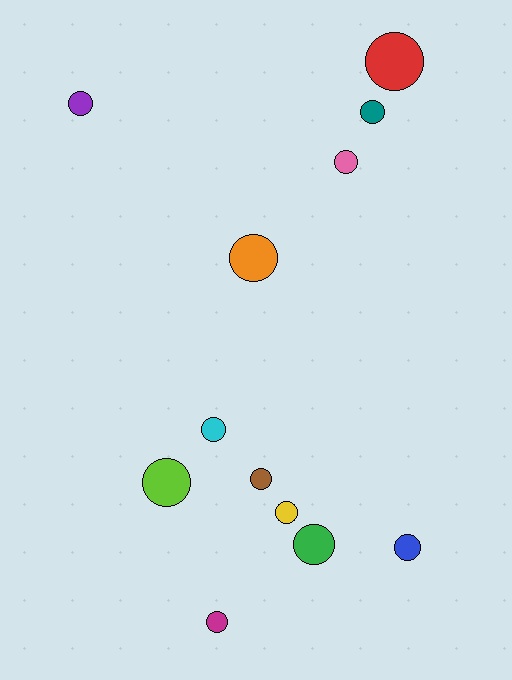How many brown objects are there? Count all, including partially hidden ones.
There is 1 brown object.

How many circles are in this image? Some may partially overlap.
There are 12 circles.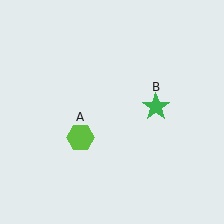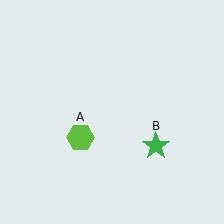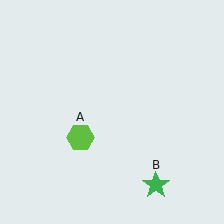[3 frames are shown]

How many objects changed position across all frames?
1 object changed position: green star (object B).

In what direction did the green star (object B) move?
The green star (object B) moved down.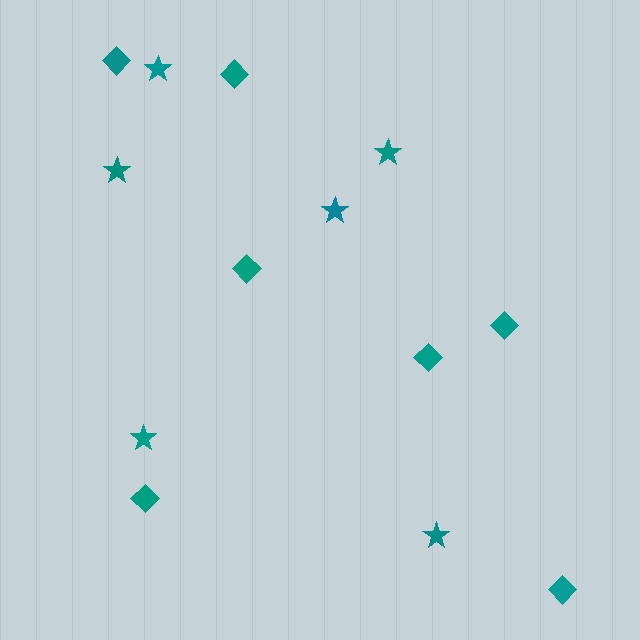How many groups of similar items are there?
There are 2 groups: one group of stars (6) and one group of diamonds (7).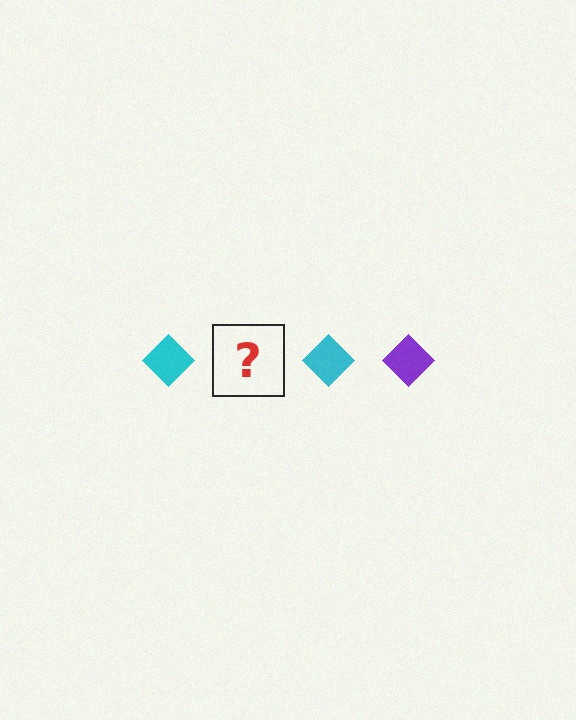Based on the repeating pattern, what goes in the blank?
The blank should be a purple diamond.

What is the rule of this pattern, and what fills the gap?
The rule is that the pattern cycles through cyan, purple diamonds. The gap should be filled with a purple diamond.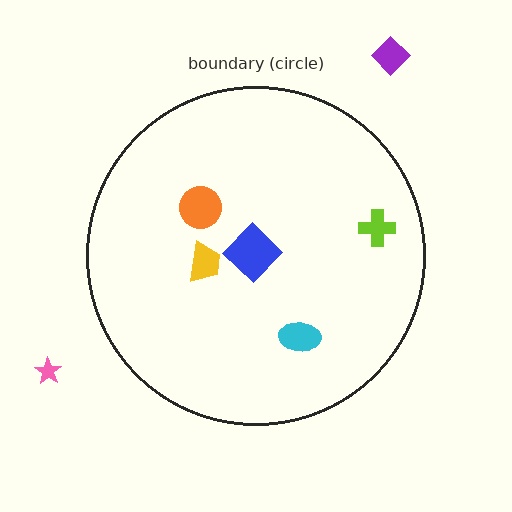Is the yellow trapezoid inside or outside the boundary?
Inside.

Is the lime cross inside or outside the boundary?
Inside.